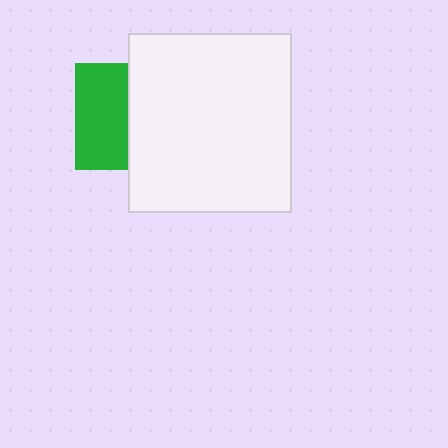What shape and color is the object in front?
The object in front is a white rectangle.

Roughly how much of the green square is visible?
About half of it is visible (roughly 48%).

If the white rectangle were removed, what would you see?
You would see the complete green square.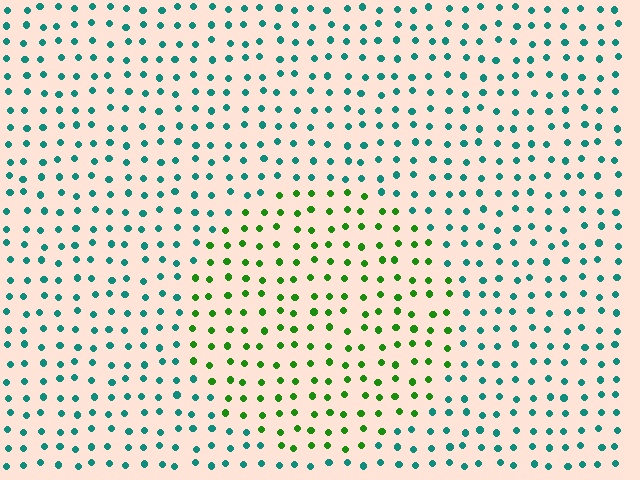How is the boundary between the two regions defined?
The boundary is defined purely by a slight shift in hue (about 57 degrees). Spacing, size, and orientation are identical on both sides.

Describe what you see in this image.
The image is filled with small teal elements in a uniform arrangement. A circle-shaped region is visible where the elements are tinted to a slightly different hue, forming a subtle color boundary.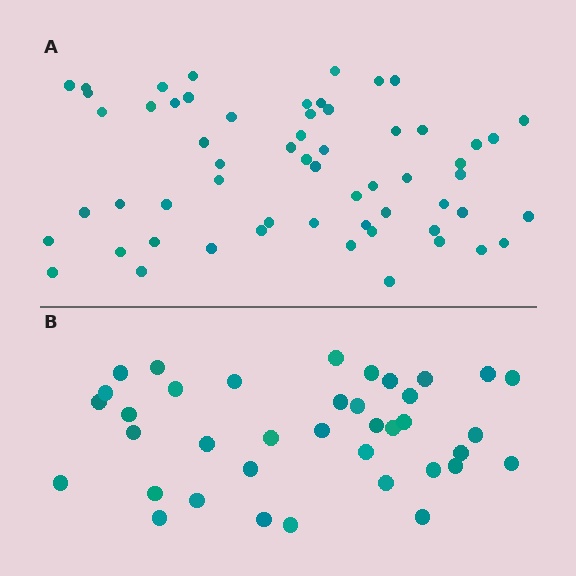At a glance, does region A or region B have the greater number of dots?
Region A (the top region) has more dots.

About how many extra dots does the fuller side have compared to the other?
Region A has approximately 20 more dots than region B.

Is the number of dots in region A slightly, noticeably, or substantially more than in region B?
Region A has substantially more. The ratio is roughly 1.6 to 1.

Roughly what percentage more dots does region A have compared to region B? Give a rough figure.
About 55% more.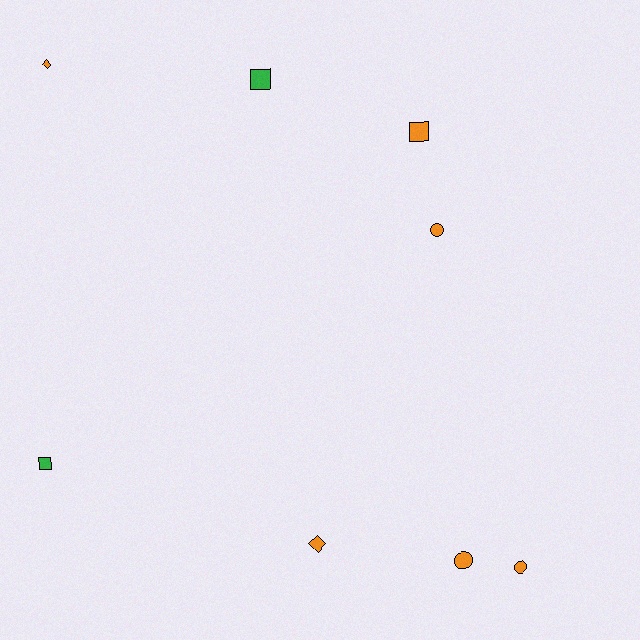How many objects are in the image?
There are 8 objects.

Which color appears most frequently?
Orange, with 6 objects.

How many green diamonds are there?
There are no green diamonds.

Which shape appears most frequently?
Circle, with 3 objects.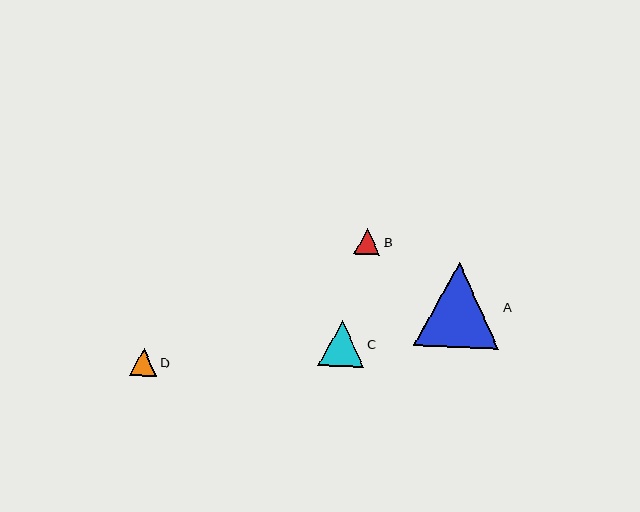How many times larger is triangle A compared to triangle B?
Triangle A is approximately 3.3 times the size of triangle B.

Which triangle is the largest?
Triangle A is the largest with a size of approximately 85 pixels.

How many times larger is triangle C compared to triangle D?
Triangle C is approximately 1.7 times the size of triangle D.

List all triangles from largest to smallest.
From largest to smallest: A, C, D, B.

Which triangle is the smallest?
Triangle B is the smallest with a size of approximately 26 pixels.